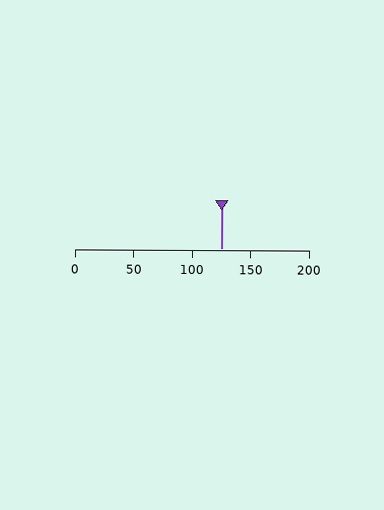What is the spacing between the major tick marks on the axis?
The major ticks are spaced 50 apart.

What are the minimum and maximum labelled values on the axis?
The axis runs from 0 to 200.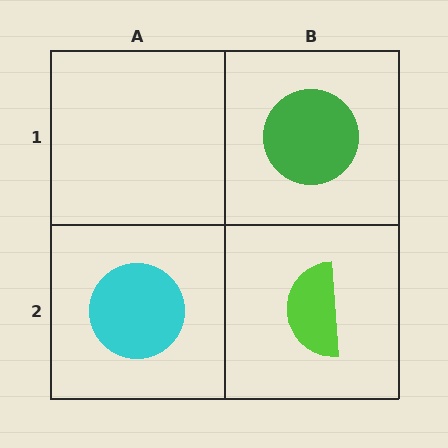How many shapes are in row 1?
1 shape.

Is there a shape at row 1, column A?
No, that cell is empty.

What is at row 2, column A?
A cyan circle.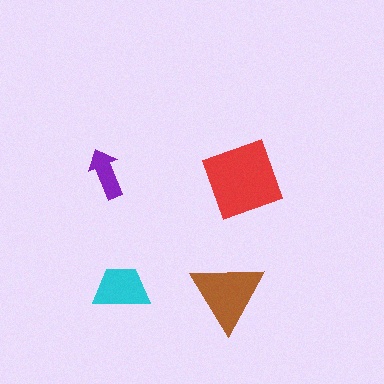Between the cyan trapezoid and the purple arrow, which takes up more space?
The cyan trapezoid.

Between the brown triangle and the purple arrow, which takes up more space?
The brown triangle.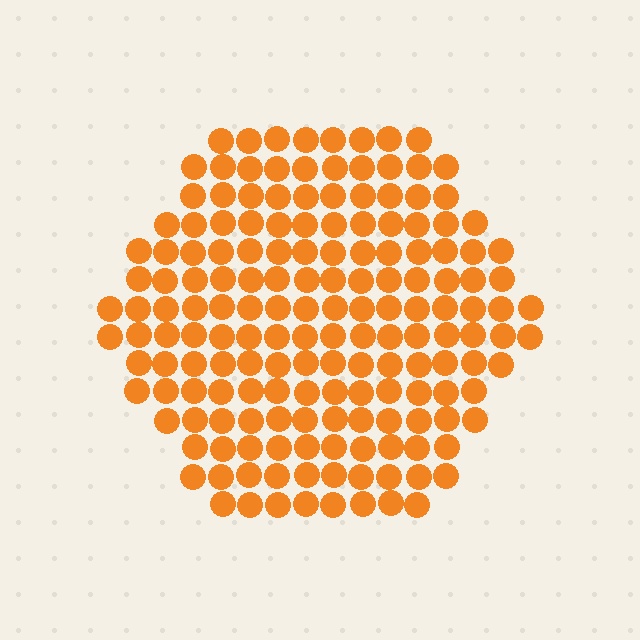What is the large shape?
The large shape is a hexagon.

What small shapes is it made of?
It is made of small circles.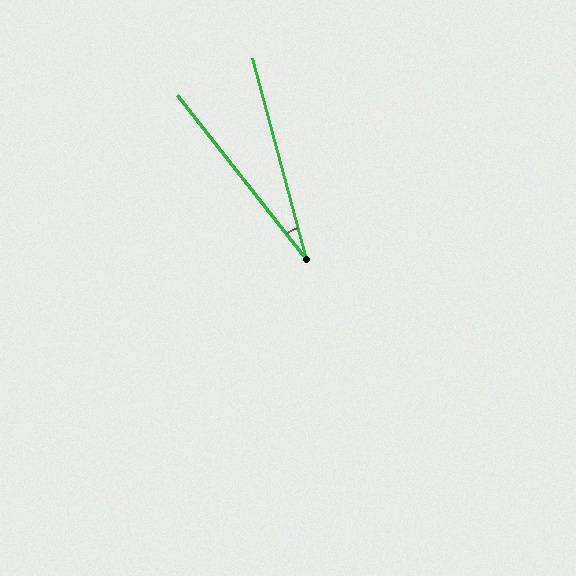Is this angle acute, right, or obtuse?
It is acute.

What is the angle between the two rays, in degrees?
Approximately 23 degrees.